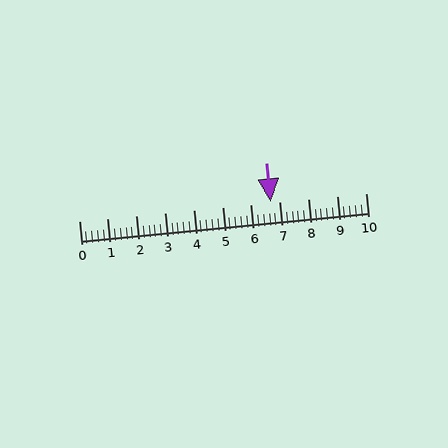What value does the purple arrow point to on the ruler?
The purple arrow points to approximately 6.7.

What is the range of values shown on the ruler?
The ruler shows values from 0 to 10.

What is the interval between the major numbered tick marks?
The major tick marks are spaced 1 units apart.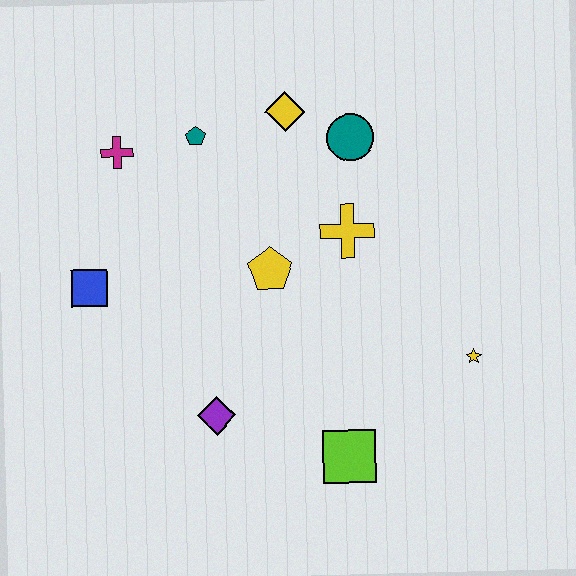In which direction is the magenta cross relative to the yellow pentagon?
The magenta cross is to the left of the yellow pentagon.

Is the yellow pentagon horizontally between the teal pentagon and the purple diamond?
No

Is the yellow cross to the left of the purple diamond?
No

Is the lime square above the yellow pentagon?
No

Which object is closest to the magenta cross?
The teal pentagon is closest to the magenta cross.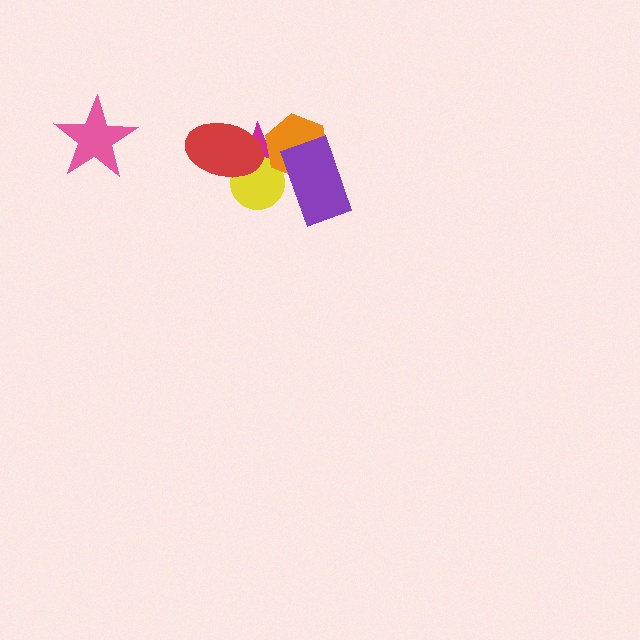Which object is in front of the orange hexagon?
The purple rectangle is in front of the orange hexagon.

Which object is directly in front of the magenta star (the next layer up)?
The yellow circle is directly in front of the magenta star.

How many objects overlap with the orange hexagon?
3 objects overlap with the orange hexagon.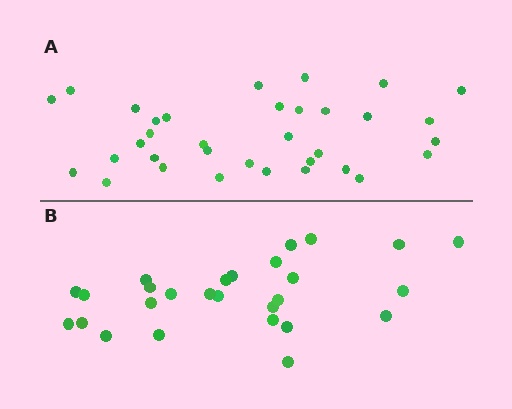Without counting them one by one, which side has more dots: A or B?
Region A (the top region) has more dots.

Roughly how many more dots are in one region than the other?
Region A has roughly 8 or so more dots than region B.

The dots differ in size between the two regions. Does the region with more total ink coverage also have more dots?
No. Region B has more total ink coverage because its dots are larger, but region A actually contains more individual dots. Total area can be misleading — the number of items is what matters here.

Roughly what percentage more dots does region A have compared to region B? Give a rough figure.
About 25% more.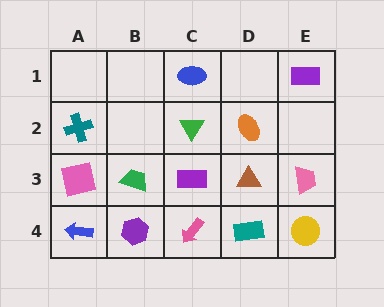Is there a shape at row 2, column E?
No, that cell is empty.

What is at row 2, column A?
A teal cross.